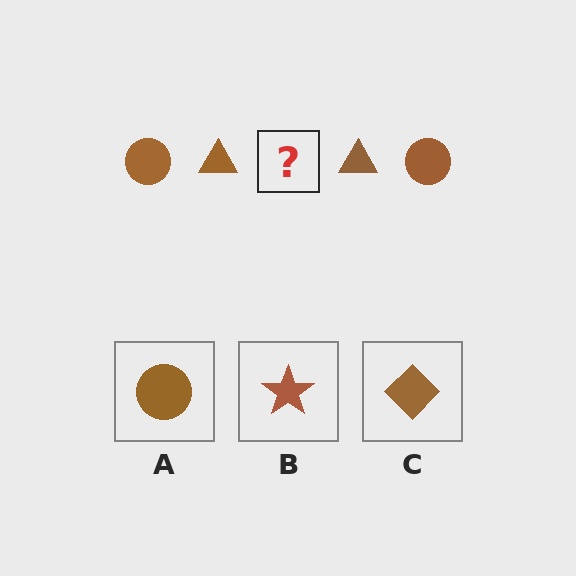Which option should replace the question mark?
Option A.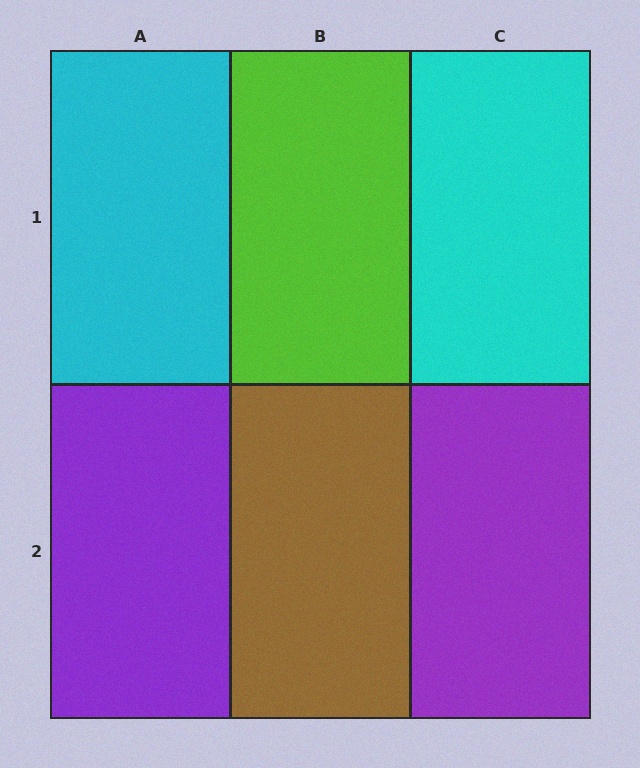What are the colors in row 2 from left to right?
Purple, brown, purple.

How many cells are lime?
1 cell is lime.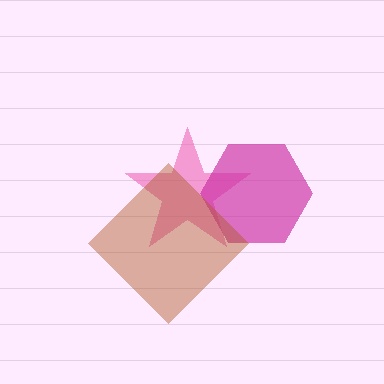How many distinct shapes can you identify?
There are 3 distinct shapes: a pink star, a magenta hexagon, a brown diamond.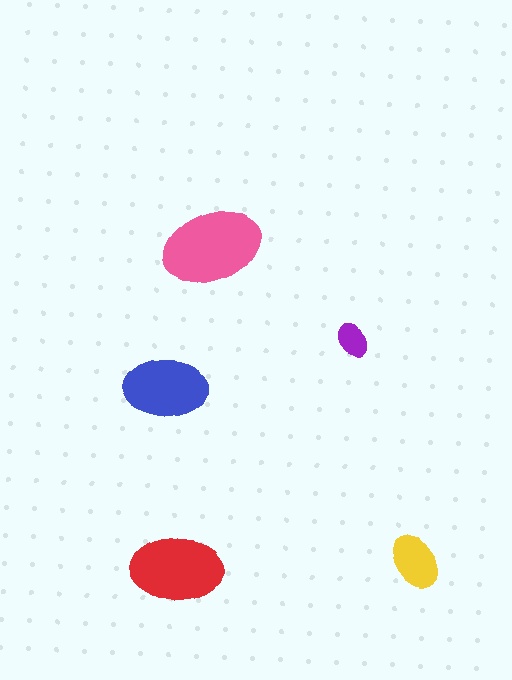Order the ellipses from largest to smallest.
the pink one, the red one, the blue one, the yellow one, the purple one.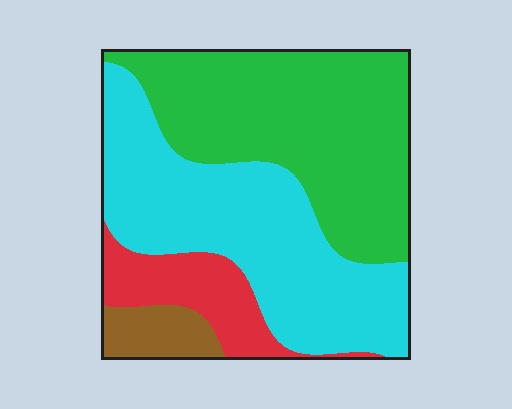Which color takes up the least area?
Brown, at roughly 5%.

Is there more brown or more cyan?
Cyan.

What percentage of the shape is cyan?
Cyan takes up about two fifths (2/5) of the shape.